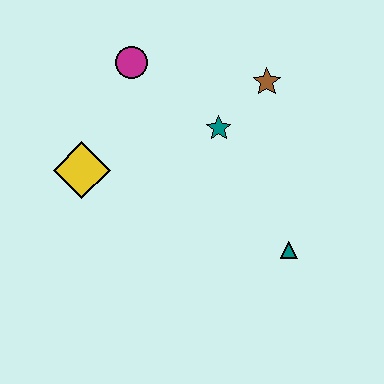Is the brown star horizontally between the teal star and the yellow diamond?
No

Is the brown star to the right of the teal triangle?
No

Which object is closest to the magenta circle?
The teal star is closest to the magenta circle.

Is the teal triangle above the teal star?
No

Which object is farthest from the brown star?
The yellow diamond is farthest from the brown star.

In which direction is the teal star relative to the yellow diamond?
The teal star is to the right of the yellow diamond.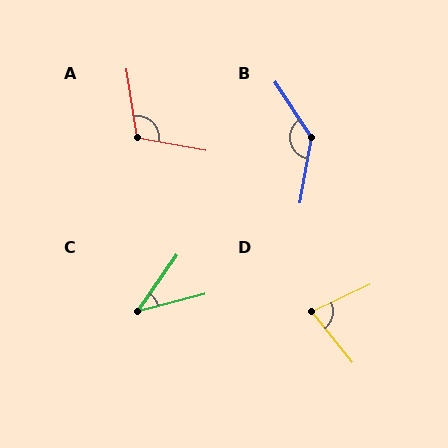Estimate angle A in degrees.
Approximately 109 degrees.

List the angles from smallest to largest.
C (40°), D (77°), A (109°), B (136°).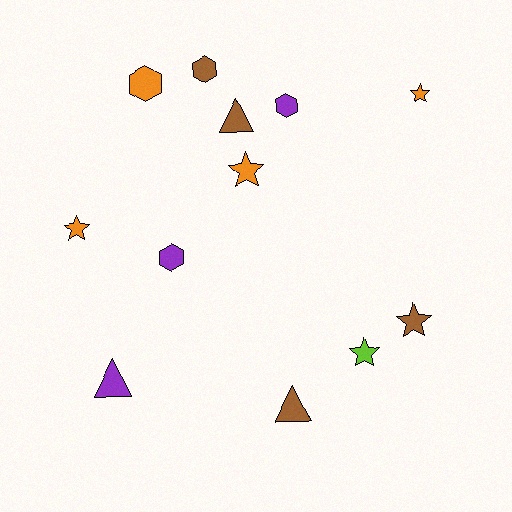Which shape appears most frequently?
Star, with 5 objects.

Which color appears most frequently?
Orange, with 4 objects.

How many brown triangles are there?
There are 2 brown triangles.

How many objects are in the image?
There are 12 objects.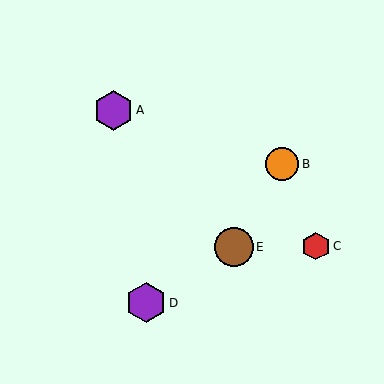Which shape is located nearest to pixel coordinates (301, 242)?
The red hexagon (labeled C) at (316, 246) is nearest to that location.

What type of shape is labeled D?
Shape D is a purple hexagon.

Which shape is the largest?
The purple hexagon (labeled D) is the largest.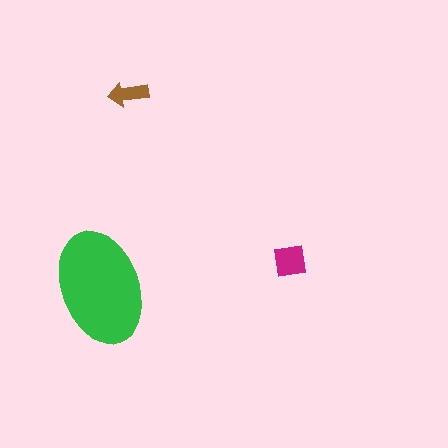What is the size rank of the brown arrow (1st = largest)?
3rd.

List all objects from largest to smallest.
The green ellipse, the magenta square, the brown arrow.